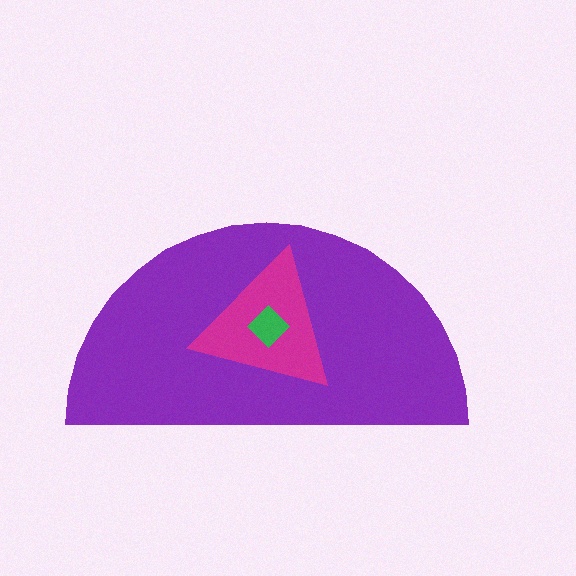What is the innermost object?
The green diamond.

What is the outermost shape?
The purple semicircle.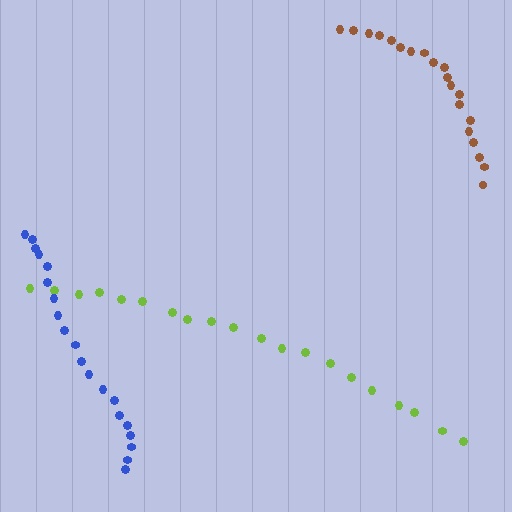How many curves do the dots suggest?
There are 3 distinct paths.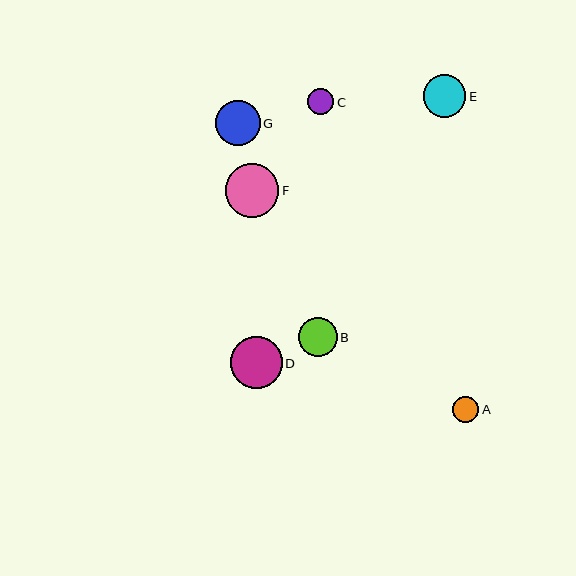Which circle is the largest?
Circle F is the largest with a size of approximately 54 pixels.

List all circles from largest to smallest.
From largest to smallest: F, D, G, E, B, A, C.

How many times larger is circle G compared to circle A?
Circle G is approximately 1.7 times the size of circle A.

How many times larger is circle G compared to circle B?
Circle G is approximately 1.2 times the size of circle B.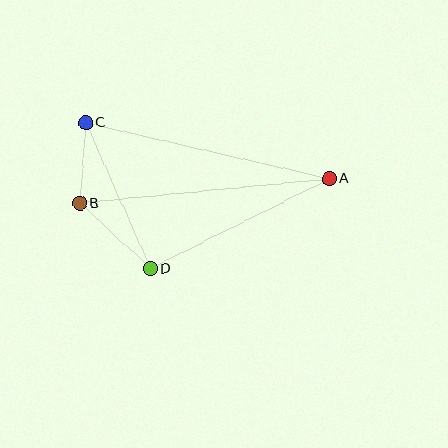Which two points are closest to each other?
Points B and C are closest to each other.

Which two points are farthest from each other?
Points A and B are farthest from each other.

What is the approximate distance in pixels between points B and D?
The distance between B and D is approximately 96 pixels.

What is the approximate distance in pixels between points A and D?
The distance between A and D is approximately 200 pixels.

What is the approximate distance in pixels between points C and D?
The distance between C and D is approximately 160 pixels.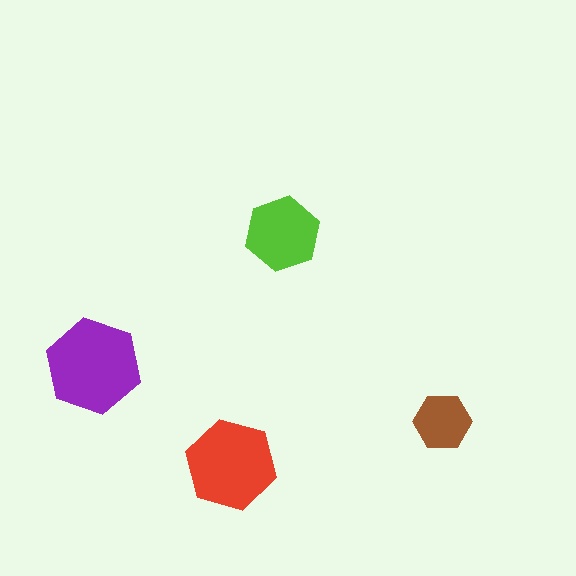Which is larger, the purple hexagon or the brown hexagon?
The purple one.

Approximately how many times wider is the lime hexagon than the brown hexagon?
About 1.5 times wider.